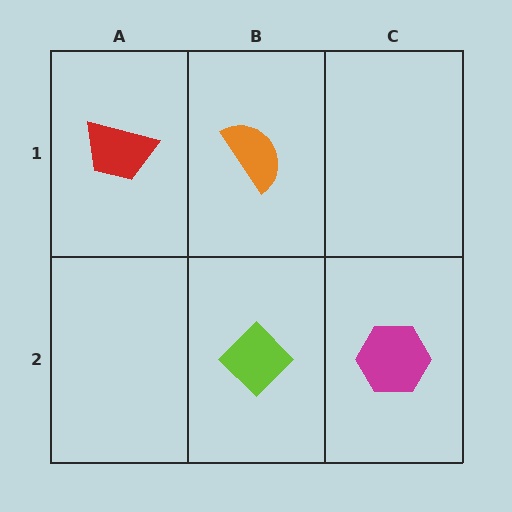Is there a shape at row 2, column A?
No, that cell is empty.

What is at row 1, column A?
A red trapezoid.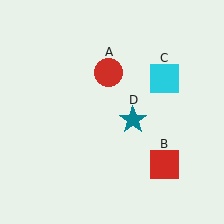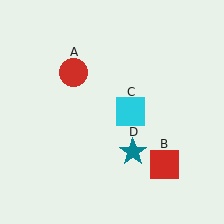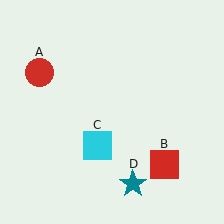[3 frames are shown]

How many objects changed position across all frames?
3 objects changed position: red circle (object A), cyan square (object C), teal star (object D).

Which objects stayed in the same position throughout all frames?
Red square (object B) remained stationary.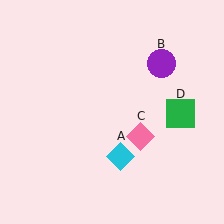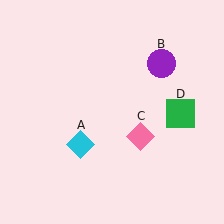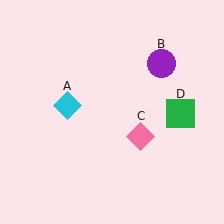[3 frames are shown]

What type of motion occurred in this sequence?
The cyan diamond (object A) rotated clockwise around the center of the scene.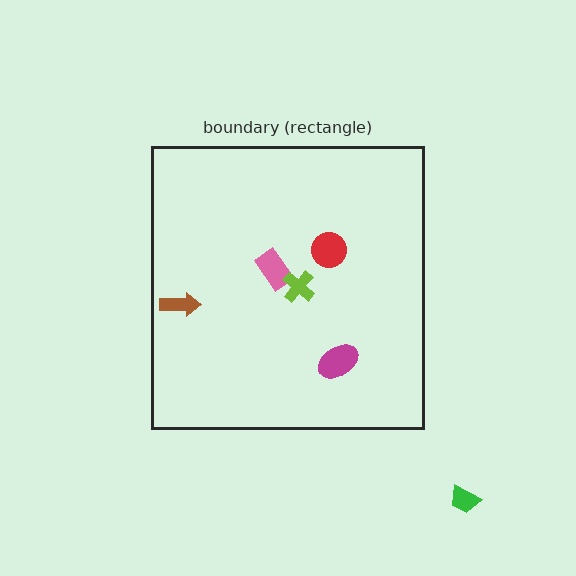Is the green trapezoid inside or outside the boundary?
Outside.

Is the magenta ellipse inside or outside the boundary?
Inside.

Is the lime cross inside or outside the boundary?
Inside.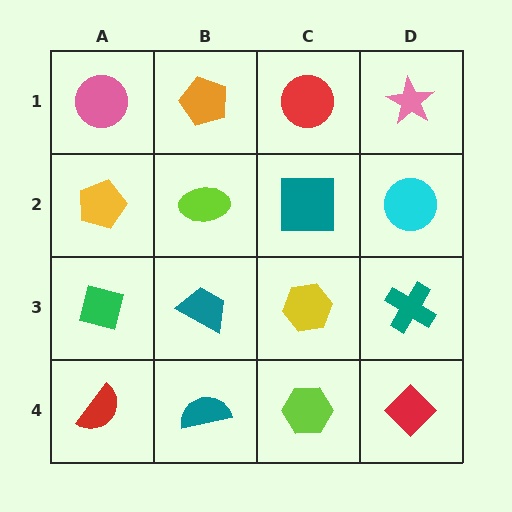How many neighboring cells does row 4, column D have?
2.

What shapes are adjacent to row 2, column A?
A pink circle (row 1, column A), a green square (row 3, column A), a lime ellipse (row 2, column B).